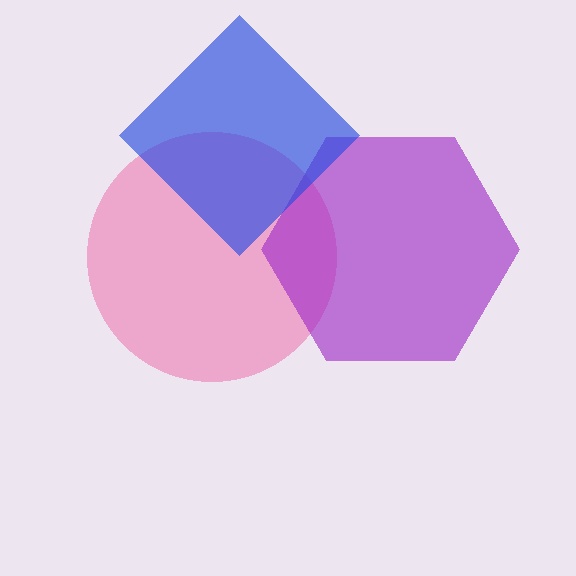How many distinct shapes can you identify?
There are 3 distinct shapes: a pink circle, a purple hexagon, a blue diamond.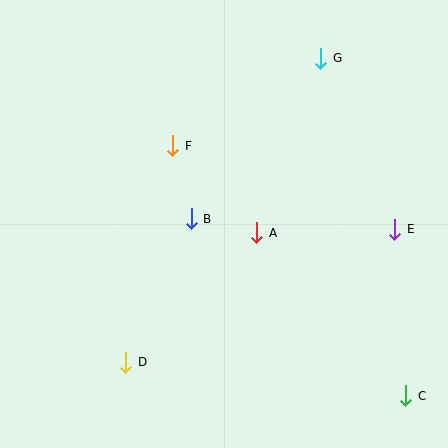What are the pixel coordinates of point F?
Point F is at (173, 146).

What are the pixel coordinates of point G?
Point G is at (321, 58).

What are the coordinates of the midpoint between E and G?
The midpoint between E and G is at (358, 144).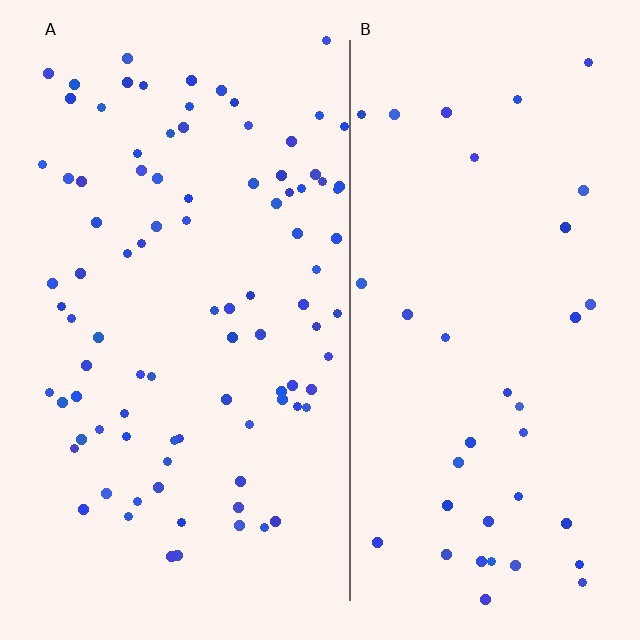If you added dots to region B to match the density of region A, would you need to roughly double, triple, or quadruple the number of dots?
Approximately double.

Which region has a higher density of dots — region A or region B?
A (the left).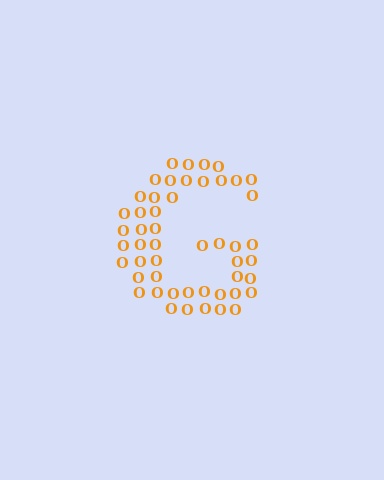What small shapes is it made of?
It is made of small letter O's.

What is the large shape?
The large shape is the letter G.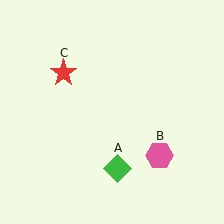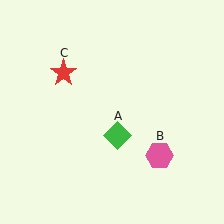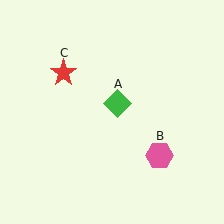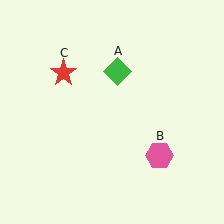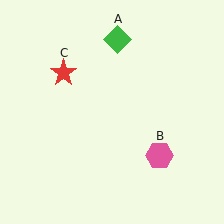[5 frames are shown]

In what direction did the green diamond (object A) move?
The green diamond (object A) moved up.